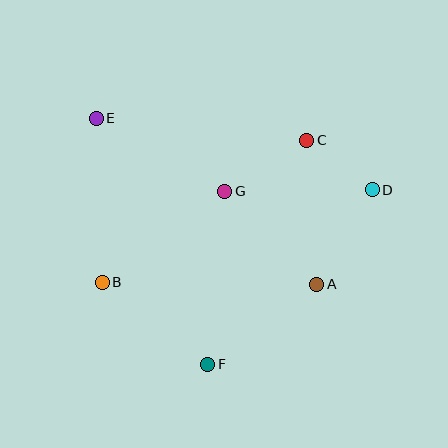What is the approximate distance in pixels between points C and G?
The distance between C and G is approximately 96 pixels.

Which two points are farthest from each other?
Points B and D are farthest from each other.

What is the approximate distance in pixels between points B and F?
The distance between B and F is approximately 133 pixels.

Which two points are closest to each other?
Points C and D are closest to each other.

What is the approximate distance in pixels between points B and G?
The distance between B and G is approximately 153 pixels.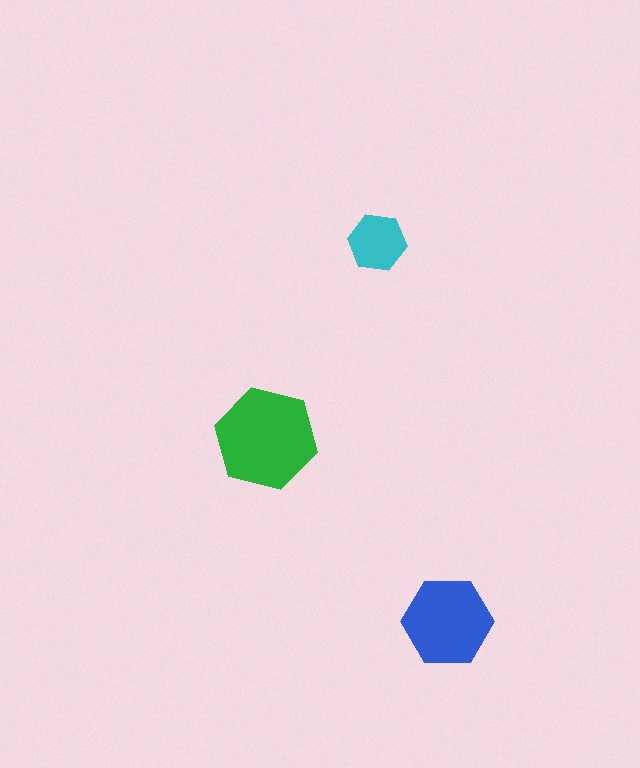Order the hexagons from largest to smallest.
the green one, the blue one, the cyan one.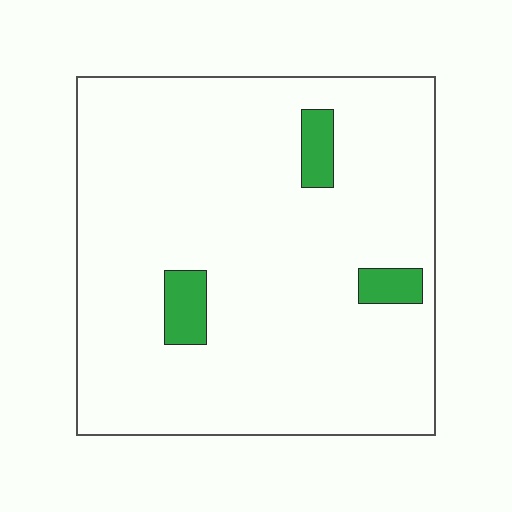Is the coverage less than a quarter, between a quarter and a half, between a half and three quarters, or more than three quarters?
Less than a quarter.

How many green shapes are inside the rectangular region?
3.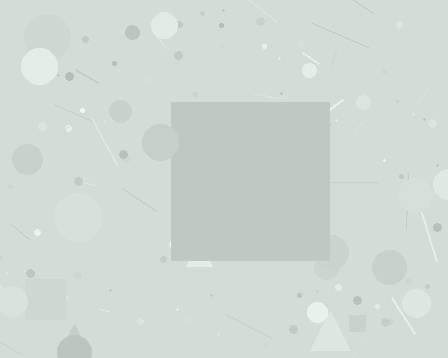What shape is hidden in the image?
A square is hidden in the image.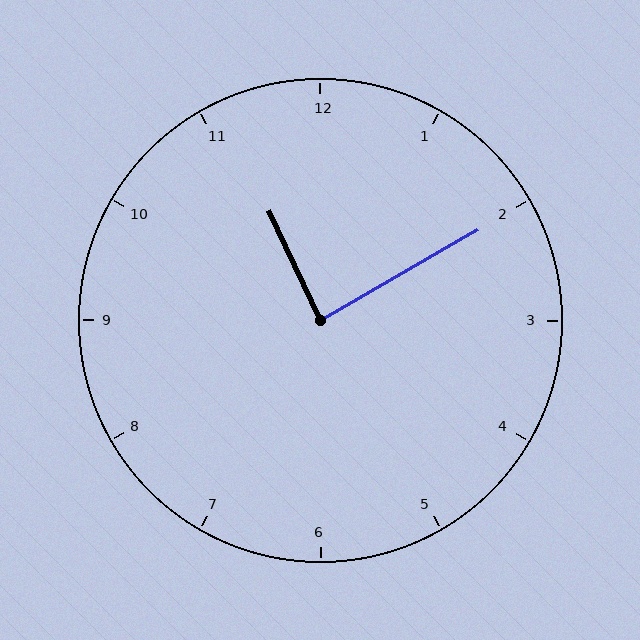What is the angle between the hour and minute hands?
Approximately 85 degrees.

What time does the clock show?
11:10.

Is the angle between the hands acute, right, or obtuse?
It is right.